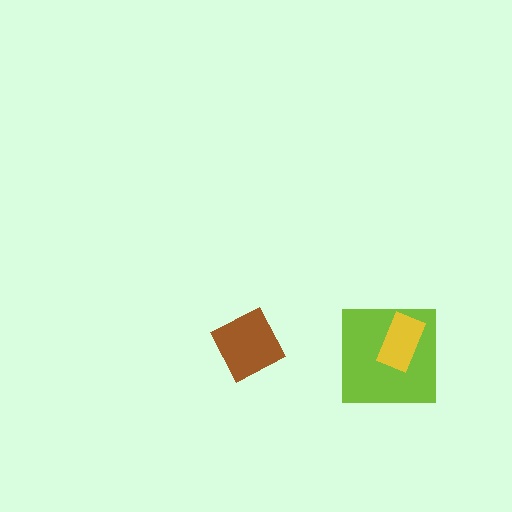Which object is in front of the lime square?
The yellow rectangle is in front of the lime square.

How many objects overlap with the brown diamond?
0 objects overlap with the brown diamond.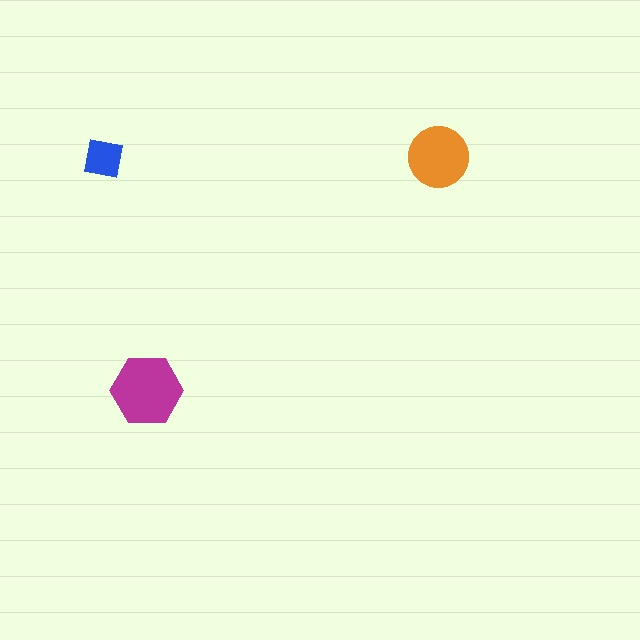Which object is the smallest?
The blue square.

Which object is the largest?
The magenta hexagon.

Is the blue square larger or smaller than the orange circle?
Smaller.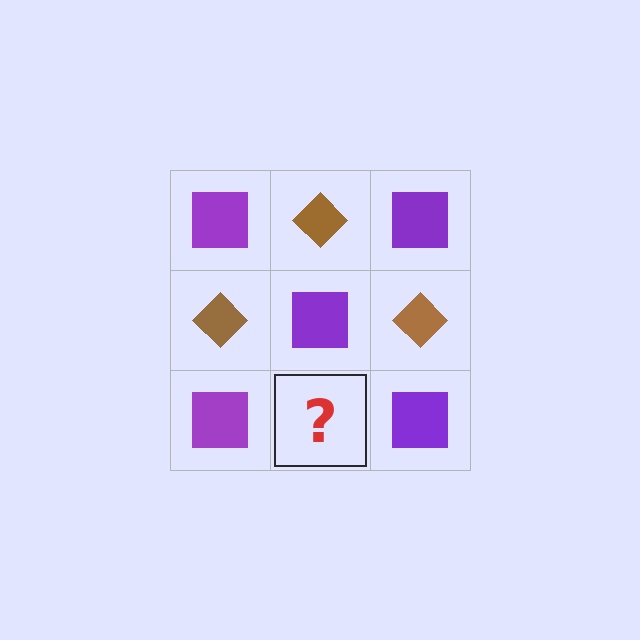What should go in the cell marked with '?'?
The missing cell should contain a brown diamond.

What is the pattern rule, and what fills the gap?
The rule is that it alternates purple square and brown diamond in a checkerboard pattern. The gap should be filled with a brown diamond.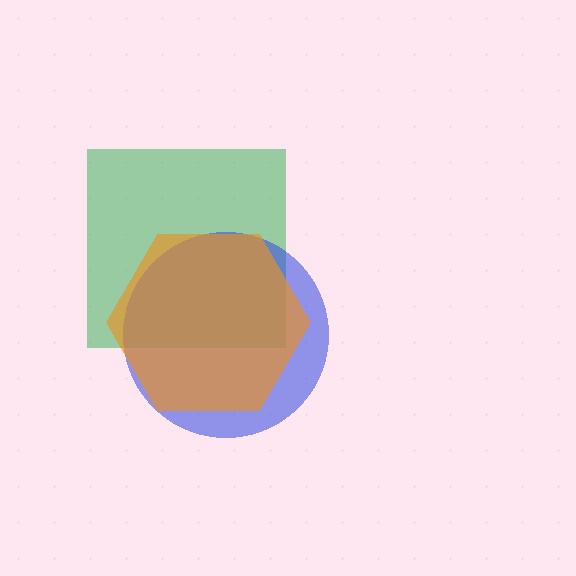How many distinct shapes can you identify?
There are 3 distinct shapes: a green square, a blue circle, an orange hexagon.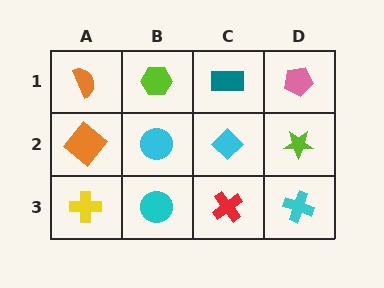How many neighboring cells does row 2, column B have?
4.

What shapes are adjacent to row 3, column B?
A cyan circle (row 2, column B), a yellow cross (row 3, column A), a red cross (row 3, column C).